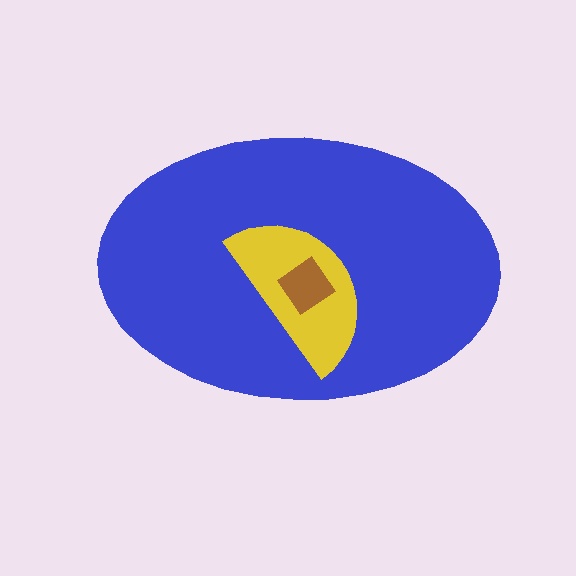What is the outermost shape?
The blue ellipse.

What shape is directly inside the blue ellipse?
The yellow semicircle.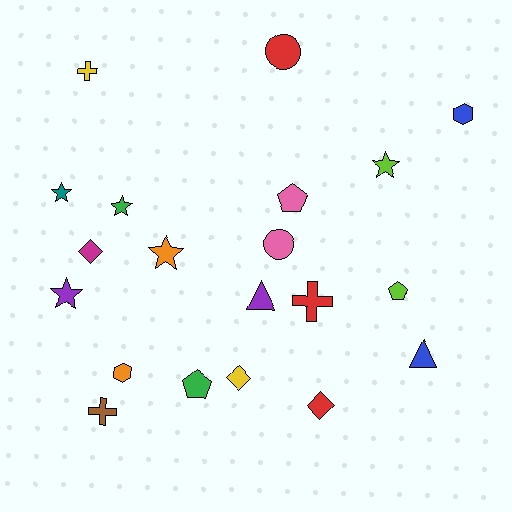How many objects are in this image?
There are 20 objects.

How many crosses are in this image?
There are 3 crosses.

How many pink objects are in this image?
There are 2 pink objects.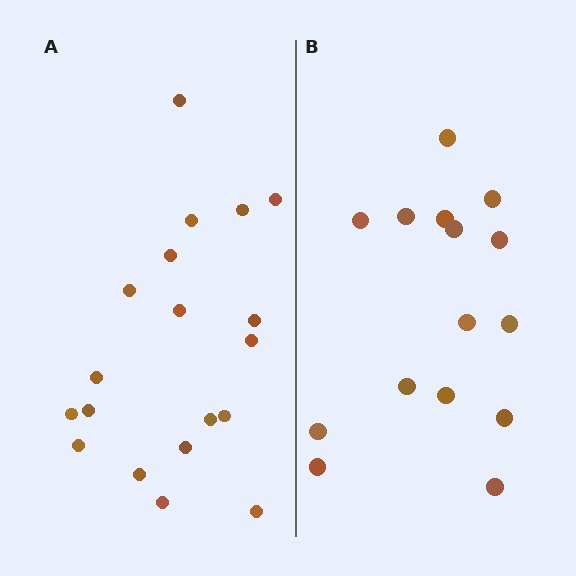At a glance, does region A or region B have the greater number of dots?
Region A (the left region) has more dots.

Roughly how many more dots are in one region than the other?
Region A has about 4 more dots than region B.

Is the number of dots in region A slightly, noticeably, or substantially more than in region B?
Region A has noticeably more, but not dramatically so. The ratio is roughly 1.3 to 1.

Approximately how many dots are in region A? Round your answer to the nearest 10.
About 20 dots. (The exact count is 19, which rounds to 20.)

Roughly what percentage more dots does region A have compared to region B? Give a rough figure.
About 25% more.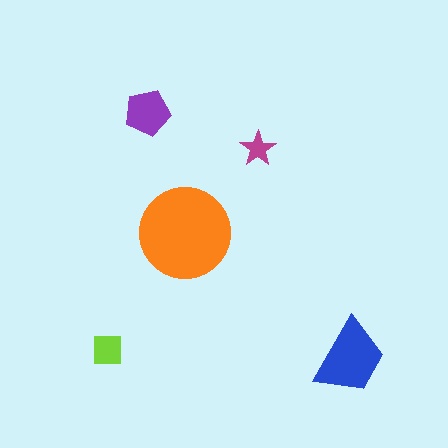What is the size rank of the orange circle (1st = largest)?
1st.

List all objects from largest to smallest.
The orange circle, the blue trapezoid, the purple pentagon, the lime square, the magenta star.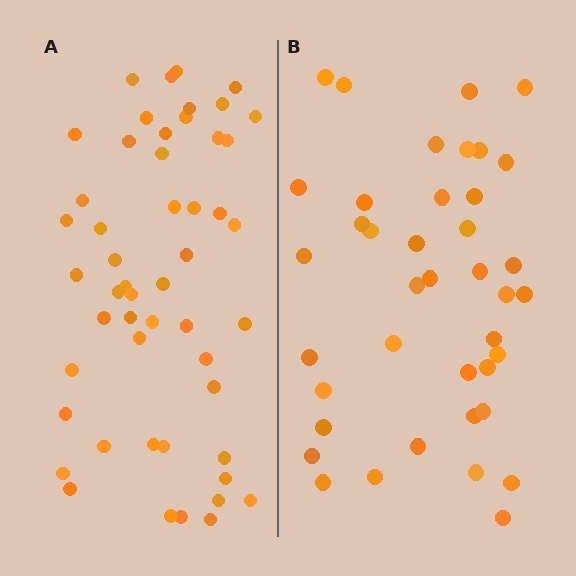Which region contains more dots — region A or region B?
Region A (the left region) has more dots.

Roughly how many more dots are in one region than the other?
Region A has roughly 12 or so more dots than region B.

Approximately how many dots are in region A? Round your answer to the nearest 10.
About 50 dots. (The exact count is 51, which rounds to 50.)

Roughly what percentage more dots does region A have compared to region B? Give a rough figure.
About 30% more.